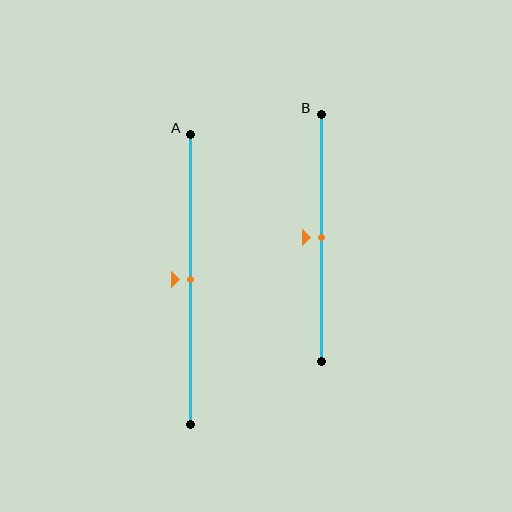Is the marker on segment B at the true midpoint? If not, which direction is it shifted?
Yes, the marker on segment B is at the true midpoint.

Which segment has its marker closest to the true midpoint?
Segment A has its marker closest to the true midpoint.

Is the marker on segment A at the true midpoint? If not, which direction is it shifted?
Yes, the marker on segment A is at the true midpoint.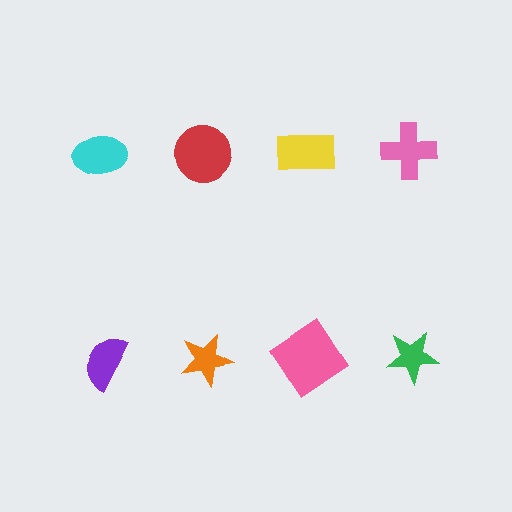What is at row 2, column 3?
A pink diamond.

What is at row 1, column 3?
A yellow rectangle.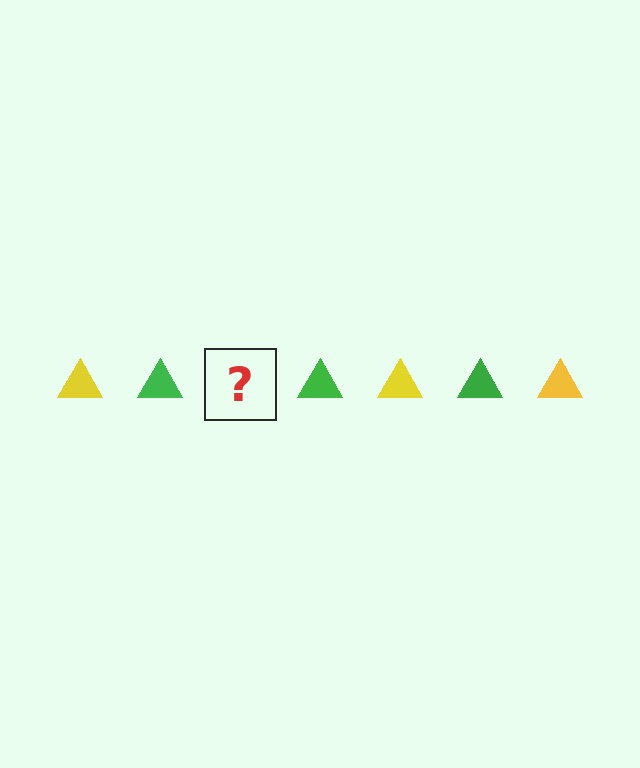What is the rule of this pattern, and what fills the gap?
The rule is that the pattern cycles through yellow, green triangles. The gap should be filled with a yellow triangle.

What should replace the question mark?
The question mark should be replaced with a yellow triangle.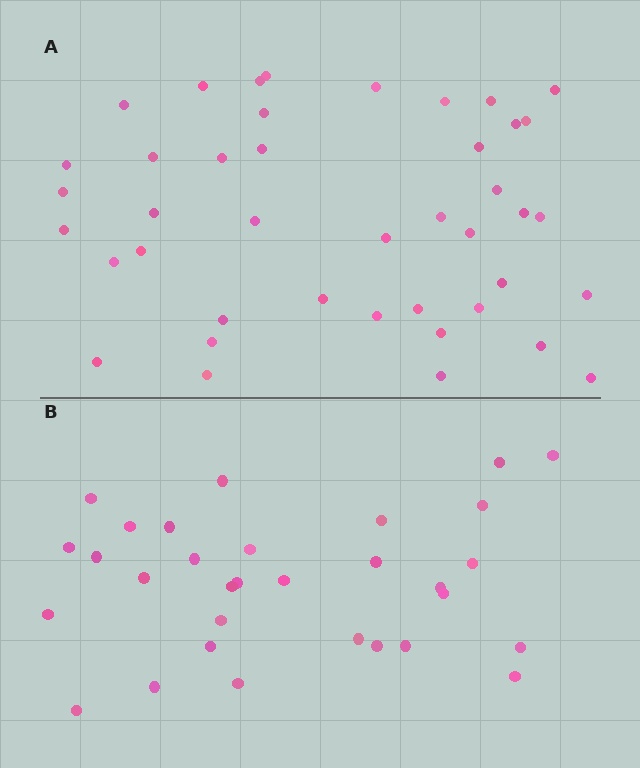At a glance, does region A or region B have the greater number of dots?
Region A (the top region) has more dots.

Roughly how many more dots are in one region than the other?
Region A has roughly 12 or so more dots than region B.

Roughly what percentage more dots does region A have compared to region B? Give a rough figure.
About 35% more.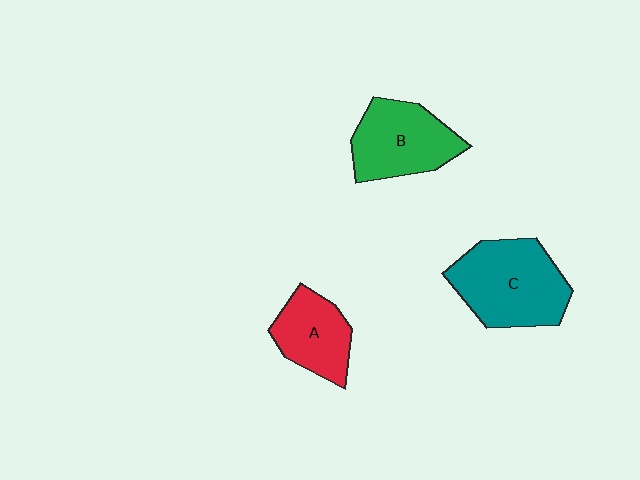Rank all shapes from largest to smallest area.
From largest to smallest: C (teal), B (green), A (red).